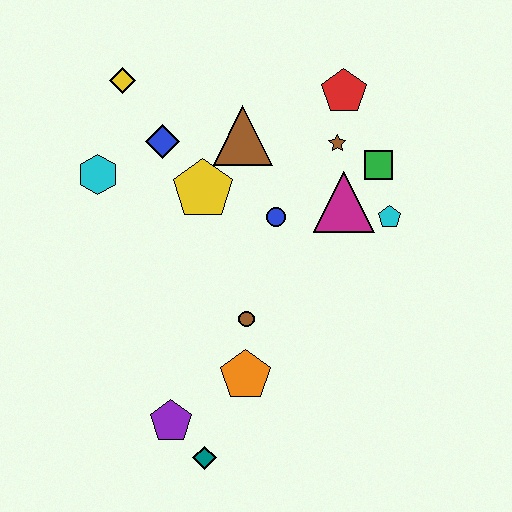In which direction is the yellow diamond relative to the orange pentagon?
The yellow diamond is above the orange pentagon.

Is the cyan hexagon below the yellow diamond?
Yes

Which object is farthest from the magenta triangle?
The teal diamond is farthest from the magenta triangle.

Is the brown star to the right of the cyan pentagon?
No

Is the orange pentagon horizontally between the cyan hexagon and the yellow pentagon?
No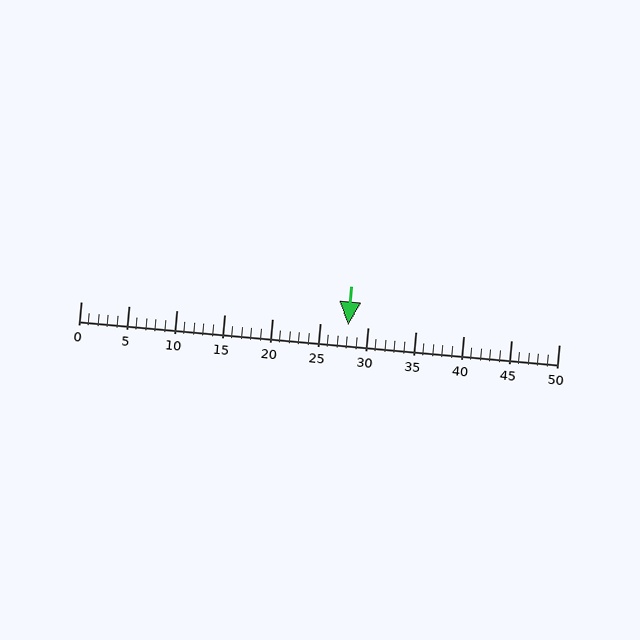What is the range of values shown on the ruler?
The ruler shows values from 0 to 50.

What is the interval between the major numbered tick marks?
The major tick marks are spaced 5 units apart.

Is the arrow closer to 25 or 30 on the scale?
The arrow is closer to 30.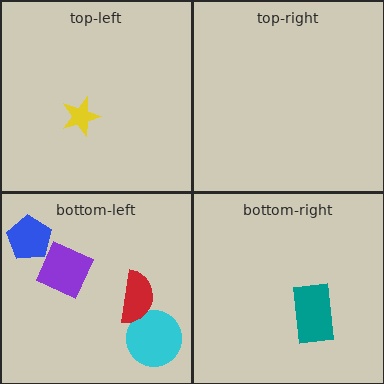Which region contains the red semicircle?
The bottom-left region.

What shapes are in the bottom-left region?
The cyan circle, the red semicircle, the blue pentagon, the purple square.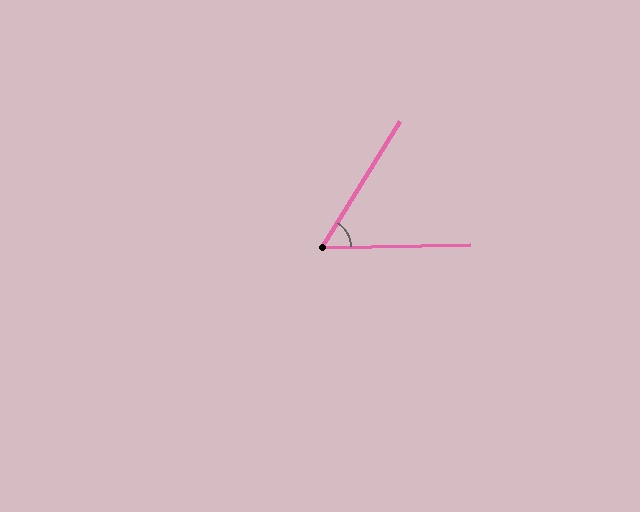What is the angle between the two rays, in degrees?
Approximately 57 degrees.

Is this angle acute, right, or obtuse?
It is acute.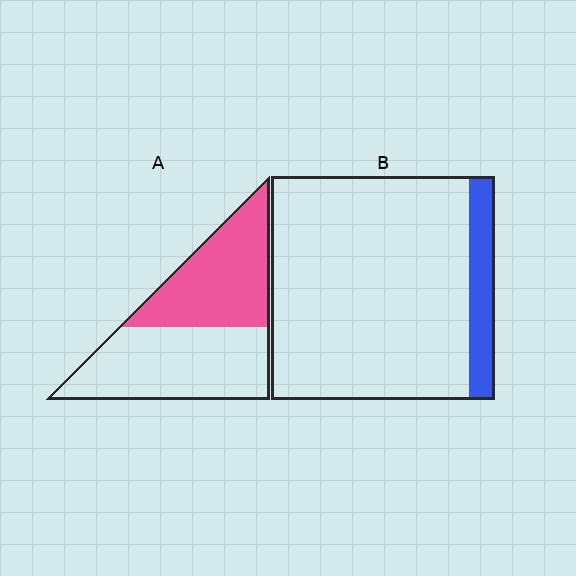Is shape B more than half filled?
No.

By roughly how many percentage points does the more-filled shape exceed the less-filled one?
By roughly 35 percentage points (A over B).